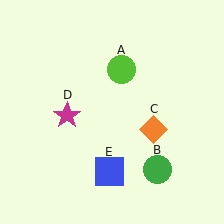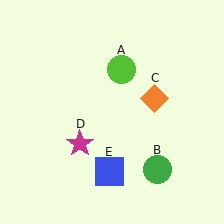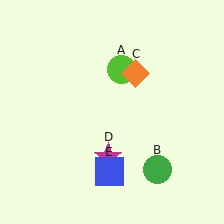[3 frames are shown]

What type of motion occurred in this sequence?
The orange diamond (object C), magenta star (object D) rotated counterclockwise around the center of the scene.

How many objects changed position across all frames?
2 objects changed position: orange diamond (object C), magenta star (object D).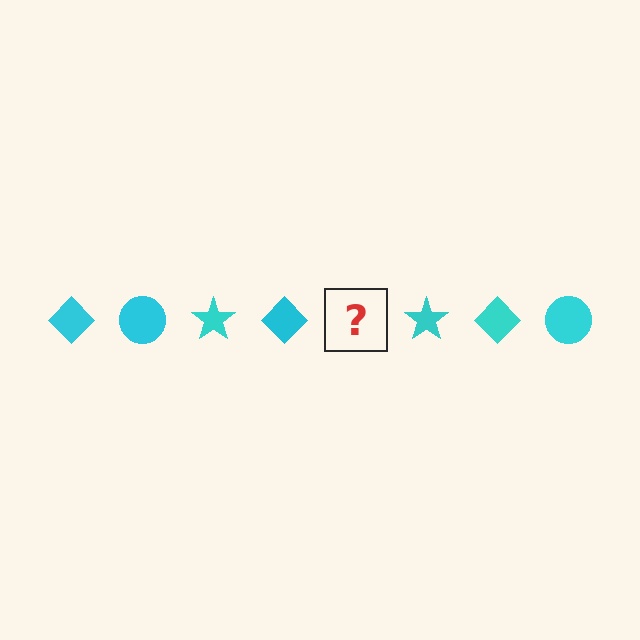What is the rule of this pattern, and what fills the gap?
The rule is that the pattern cycles through diamond, circle, star shapes in cyan. The gap should be filled with a cyan circle.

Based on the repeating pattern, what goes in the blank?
The blank should be a cyan circle.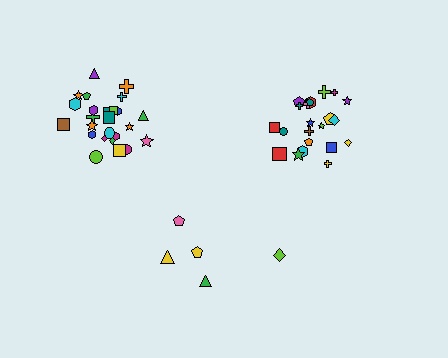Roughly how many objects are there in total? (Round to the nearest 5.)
Roughly 50 objects in total.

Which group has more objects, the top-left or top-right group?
The top-left group.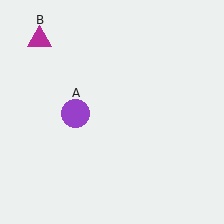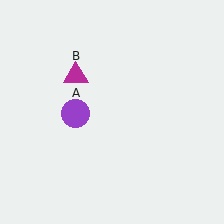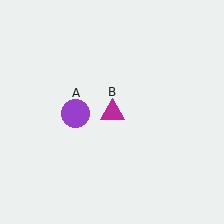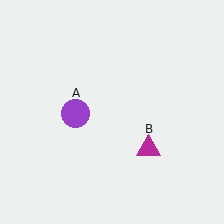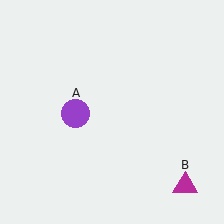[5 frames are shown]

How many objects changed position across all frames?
1 object changed position: magenta triangle (object B).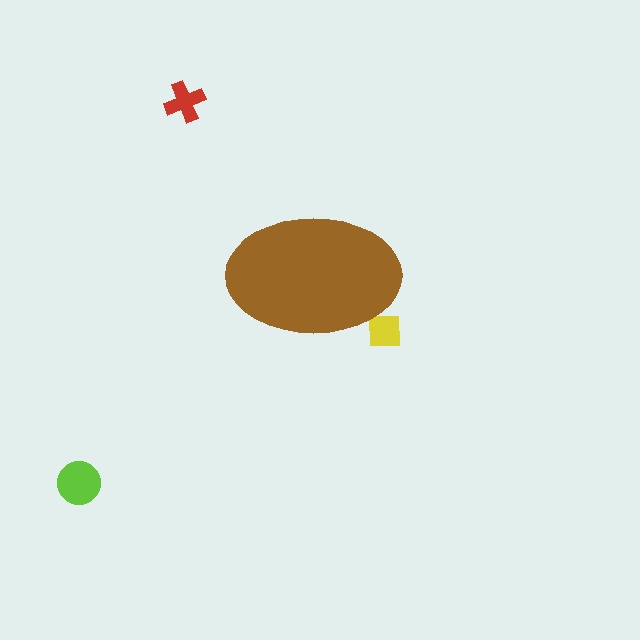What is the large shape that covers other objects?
A brown ellipse.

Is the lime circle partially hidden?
No, the lime circle is fully visible.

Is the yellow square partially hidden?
Yes, the yellow square is partially hidden behind the brown ellipse.